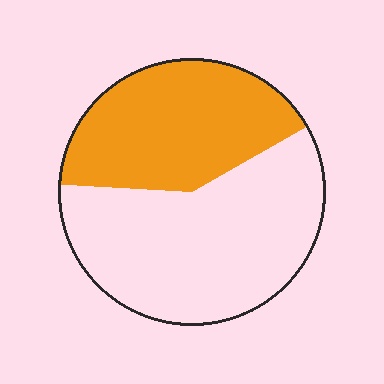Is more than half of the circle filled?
No.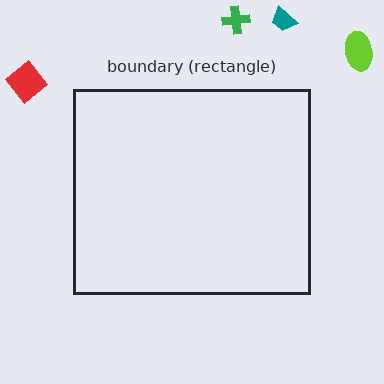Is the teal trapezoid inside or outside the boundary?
Outside.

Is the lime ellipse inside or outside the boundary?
Outside.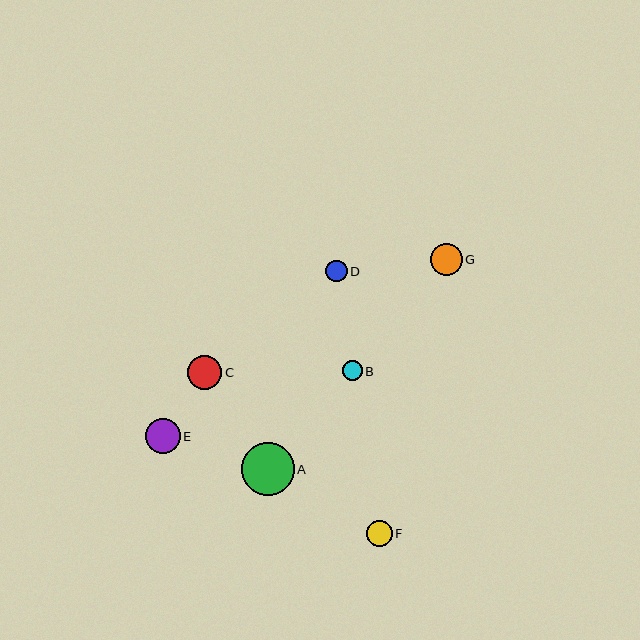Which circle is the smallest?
Circle B is the smallest with a size of approximately 19 pixels.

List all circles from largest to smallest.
From largest to smallest: A, E, C, G, F, D, B.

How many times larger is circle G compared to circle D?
Circle G is approximately 1.5 times the size of circle D.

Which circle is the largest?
Circle A is the largest with a size of approximately 53 pixels.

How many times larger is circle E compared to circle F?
Circle E is approximately 1.3 times the size of circle F.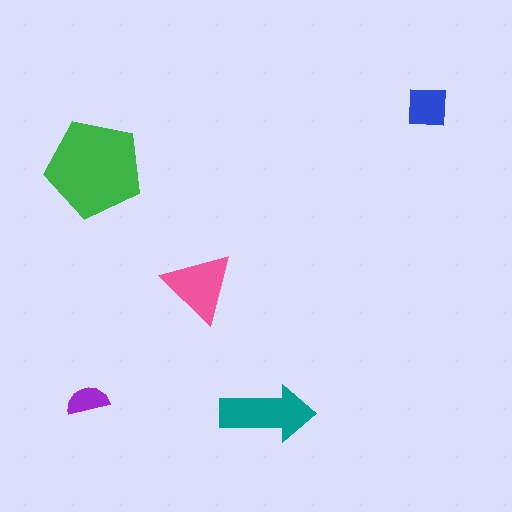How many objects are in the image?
There are 5 objects in the image.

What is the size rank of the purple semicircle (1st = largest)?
5th.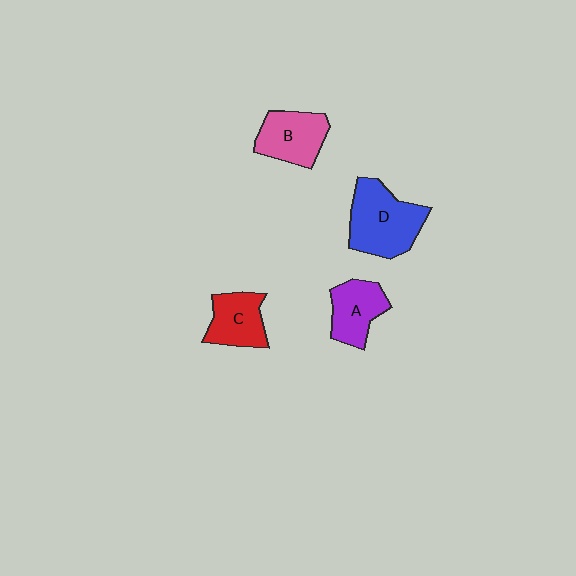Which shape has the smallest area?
Shape C (red).